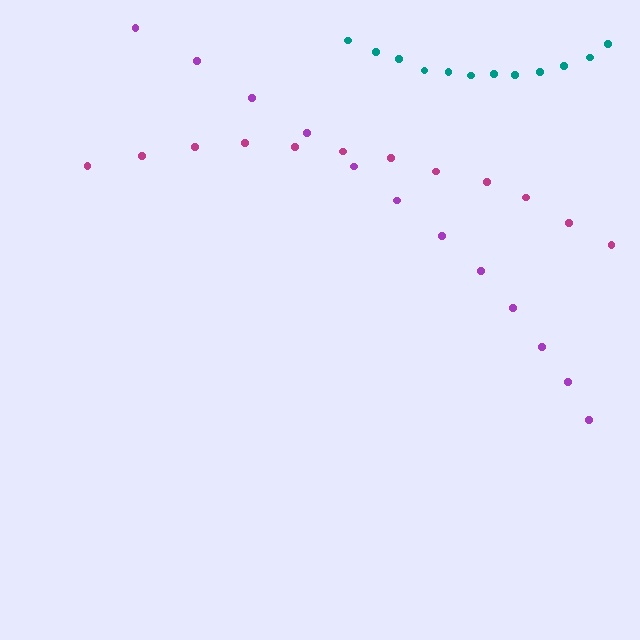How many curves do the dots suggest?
There are 3 distinct paths.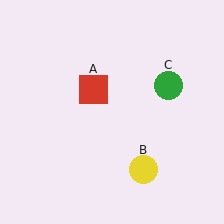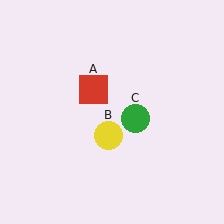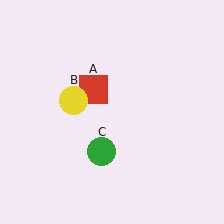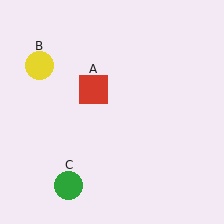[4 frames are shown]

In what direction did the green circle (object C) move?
The green circle (object C) moved down and to the left.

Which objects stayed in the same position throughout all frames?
Red square (object A) remained stationary.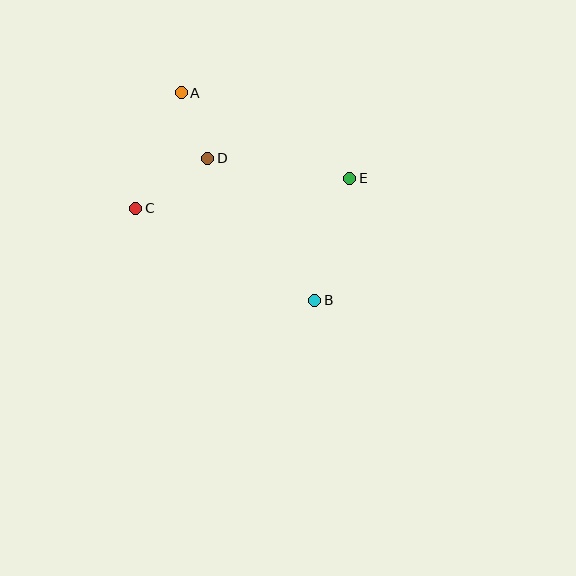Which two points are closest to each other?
Points A and D are closest to each other.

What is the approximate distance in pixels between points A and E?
The distance between A and E is approximately 189 pixels.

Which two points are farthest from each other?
Points A and B are farthest from each other.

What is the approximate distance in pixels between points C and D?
The distance between C and D is approximately 88 pixels.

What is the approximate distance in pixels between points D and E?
The distance between D and E is approximately 144 pixels.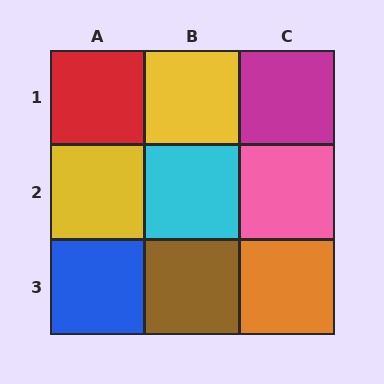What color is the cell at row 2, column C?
Pink.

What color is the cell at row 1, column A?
Red.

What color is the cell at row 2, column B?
Cyan.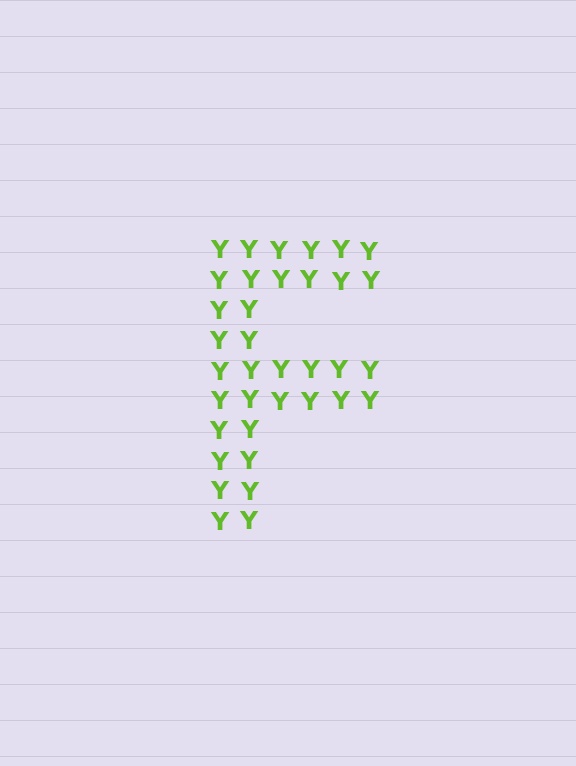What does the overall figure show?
The overall figure shows the letter F.